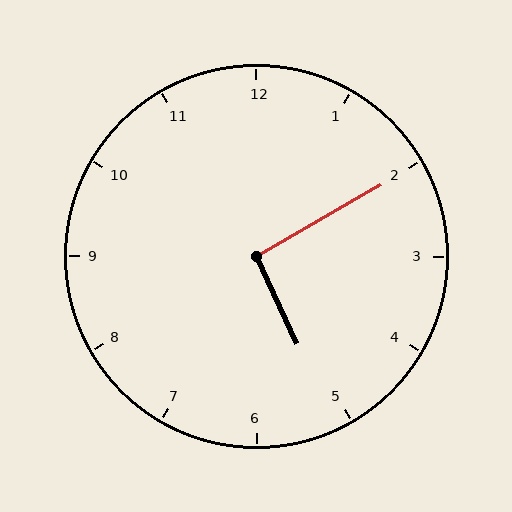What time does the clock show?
5:10.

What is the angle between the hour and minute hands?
Approximately 95 degrees.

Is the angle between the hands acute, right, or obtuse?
It is right.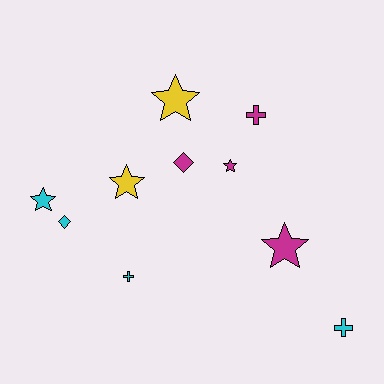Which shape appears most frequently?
Star, with 5 objects.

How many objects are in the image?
There are 10 objects.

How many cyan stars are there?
There is 1 cyan star.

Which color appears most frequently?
Cyan, with 4 objects.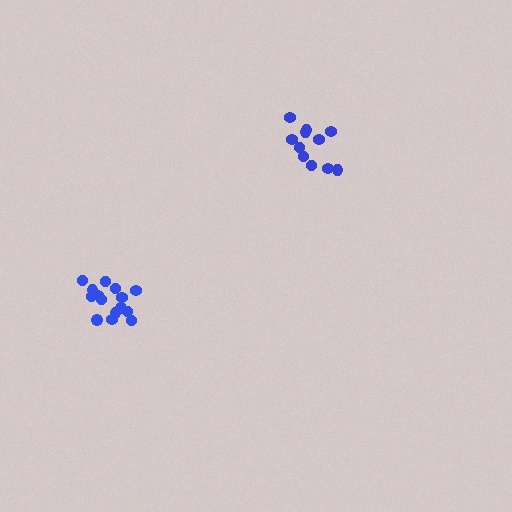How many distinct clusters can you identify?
There are 2 distinct clusters.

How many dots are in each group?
Group 1: 11 dots, Group 2: 15 dots (26 total).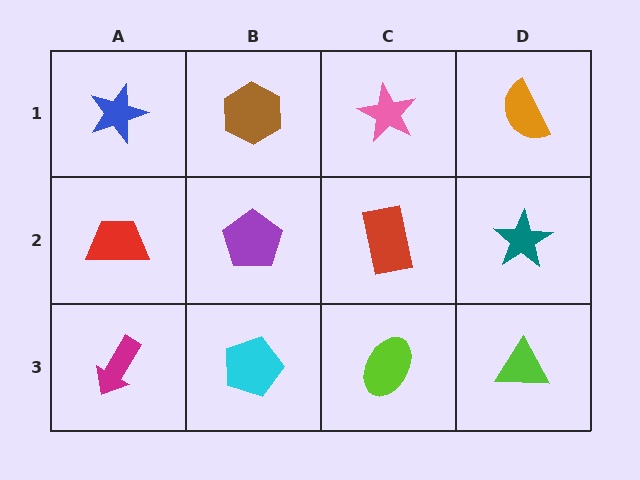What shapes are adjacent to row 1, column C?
A red rectangle (row 2, column C), a brown hexagon (row 1, column B), an orange semicircle (row 1, column D).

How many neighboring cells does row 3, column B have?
3.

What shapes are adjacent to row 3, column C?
A red rectangle (row 2, column C), a cyan pentagon (row 3, column B), a lime triangle (row 3, column D).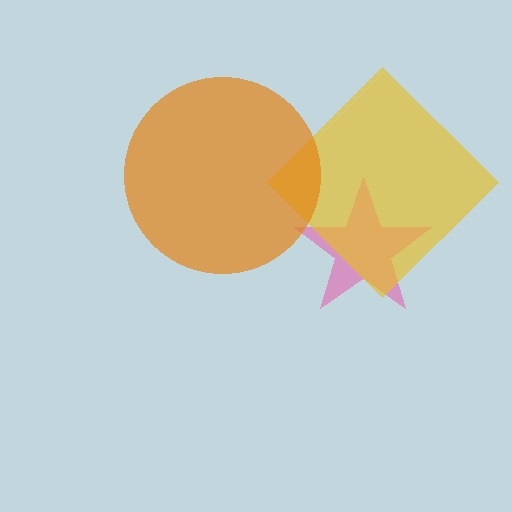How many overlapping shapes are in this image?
There are 3 overlapping shapes in the image.